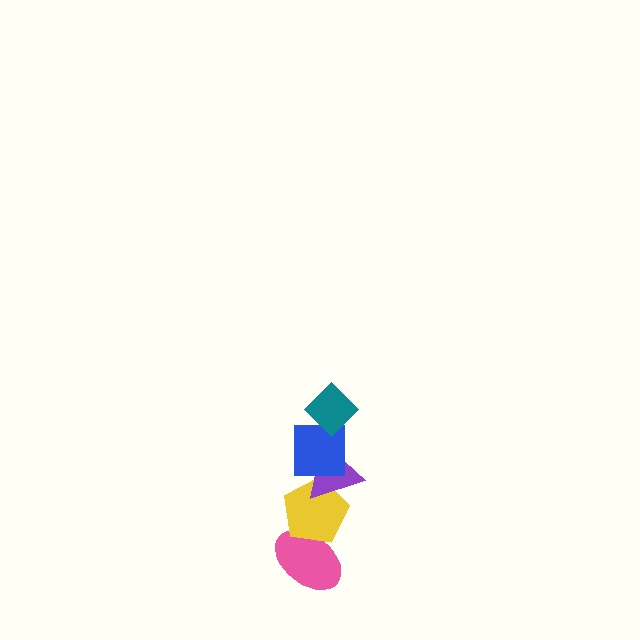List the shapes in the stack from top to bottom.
From top to bottom: the teal diamond, the blue square, the purple triangle, the yellow pentagon, the pink ellipse.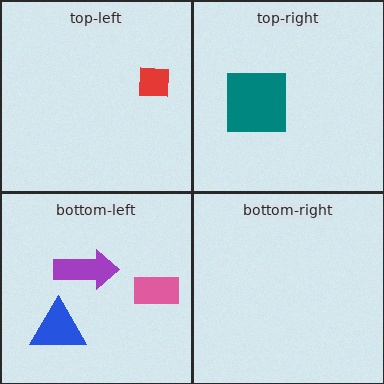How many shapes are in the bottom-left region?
3.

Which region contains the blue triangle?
The bottom-left region.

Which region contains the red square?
The top-left region.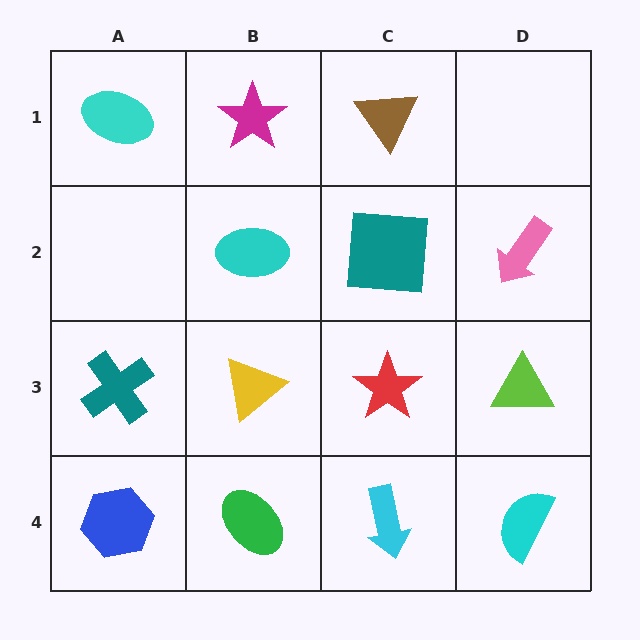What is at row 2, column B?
A cyan ellipse.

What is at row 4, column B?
A green ellipse.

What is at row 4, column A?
A blue hexagon.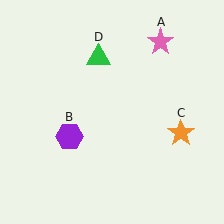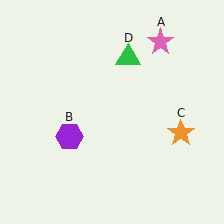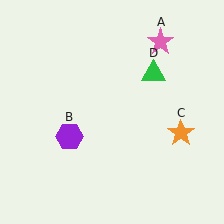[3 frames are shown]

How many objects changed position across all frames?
1 object changed position: green triangle (object D).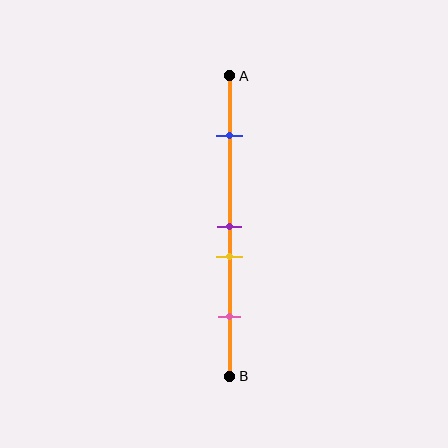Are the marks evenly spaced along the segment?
No, the marks are not evenly spaced.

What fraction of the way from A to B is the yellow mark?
The yellow mark is approximately 60% (0.6) of the way from A to B.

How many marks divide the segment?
There are 4 marks dividing the segment.